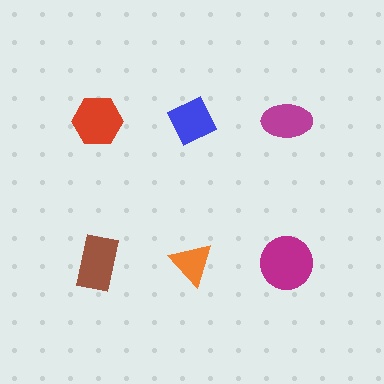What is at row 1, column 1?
A red hexagon.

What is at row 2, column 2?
An orange triangle.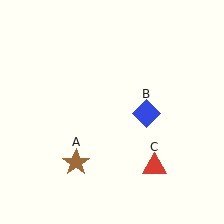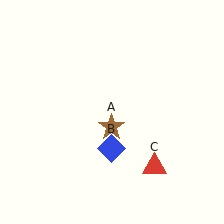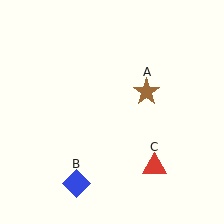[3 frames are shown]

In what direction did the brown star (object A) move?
The brown star (object A) moved up and to the right.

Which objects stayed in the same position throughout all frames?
Red triangle (object C) remained stationary.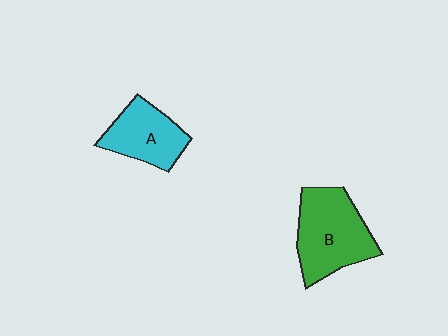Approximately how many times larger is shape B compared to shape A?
Approximately 1.4 times.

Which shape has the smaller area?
Shape A (cyan).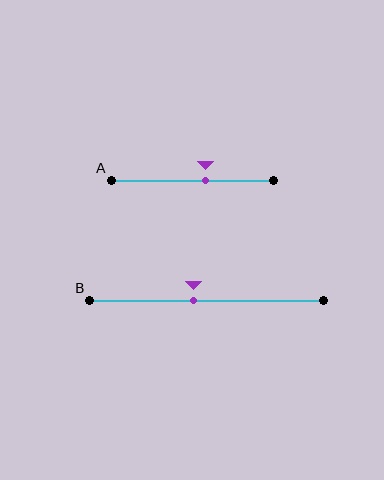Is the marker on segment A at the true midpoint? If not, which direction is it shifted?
No, the marker on segment A is shifted to the right by about 8% of the segment length.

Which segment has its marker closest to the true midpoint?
Segment B has its marker closest to the true midpoint.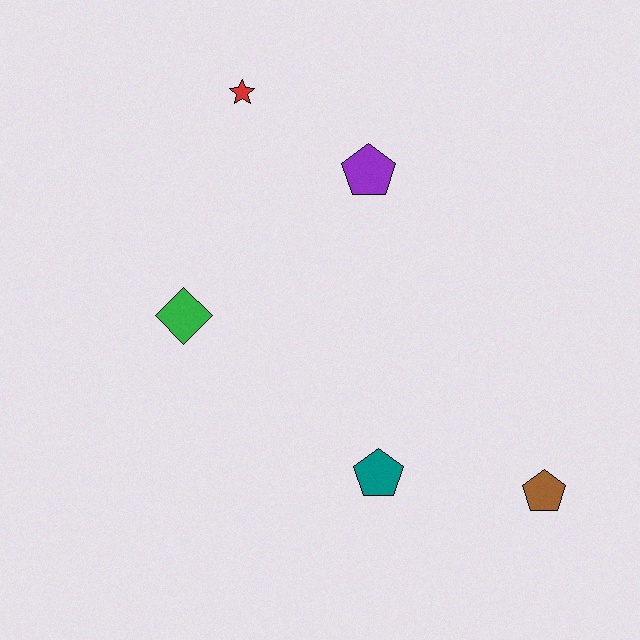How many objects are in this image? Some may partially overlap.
There are 5 objects.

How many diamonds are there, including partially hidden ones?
There is 1 diamond.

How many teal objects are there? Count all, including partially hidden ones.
There is 1 teal object.